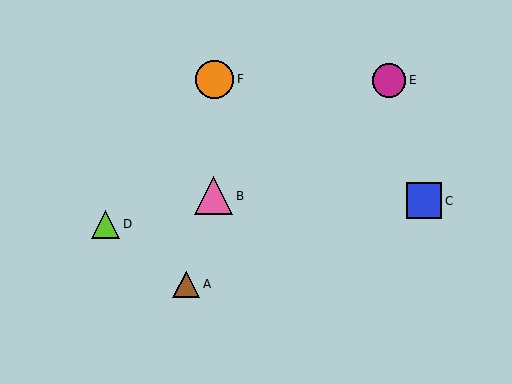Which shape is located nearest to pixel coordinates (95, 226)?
The lime triangle (labeled D) at (106, 224) is nearest to that location.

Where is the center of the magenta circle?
The center of the magenta circle is at (389, 80).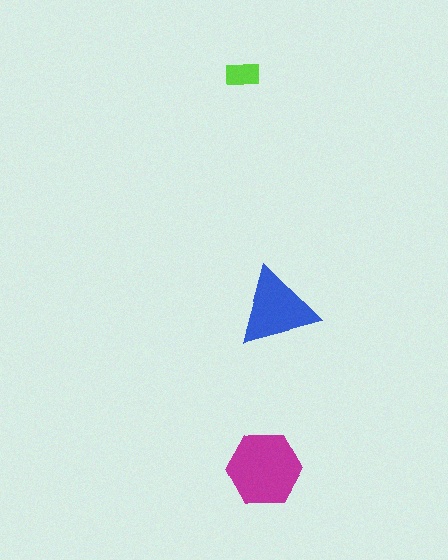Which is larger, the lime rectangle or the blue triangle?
The blue triangle.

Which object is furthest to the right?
The blue triangle is rightmost.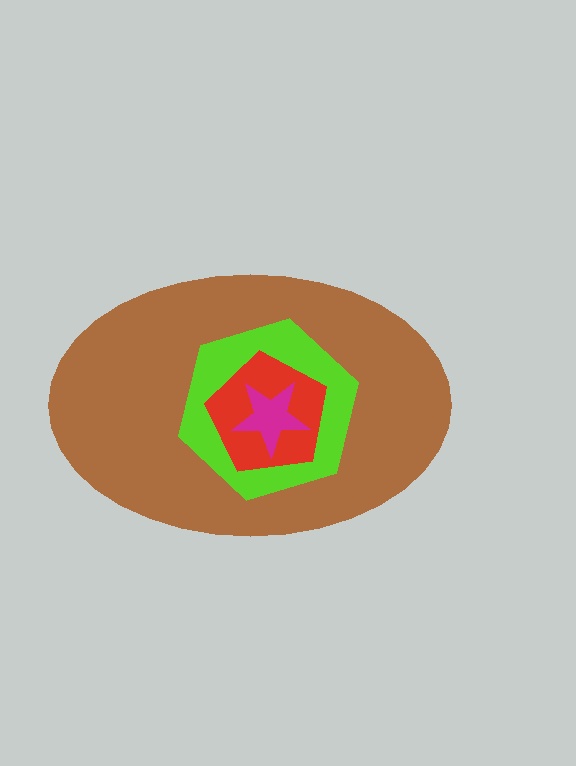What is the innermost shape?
The magenta star.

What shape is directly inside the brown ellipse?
The lime hexagon.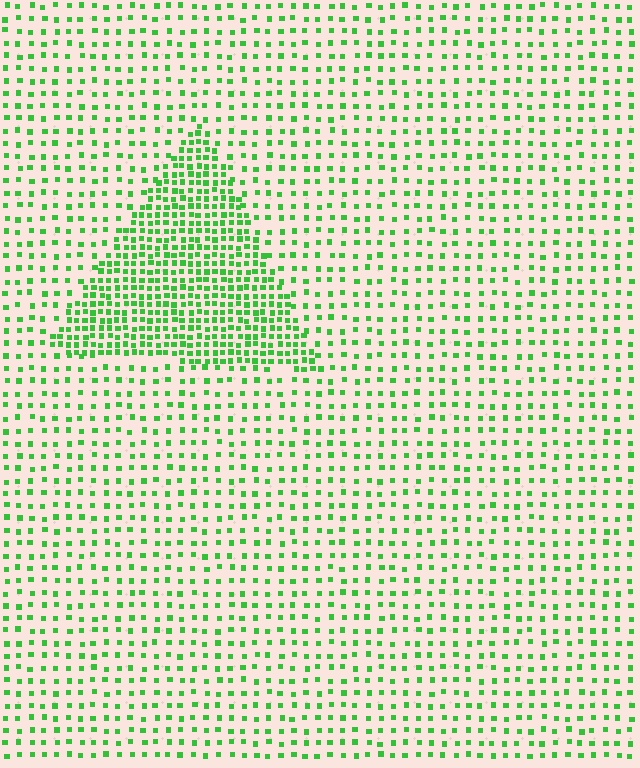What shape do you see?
I see a triangle.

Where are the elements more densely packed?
The elements are more densely packed inside the triangle boundary.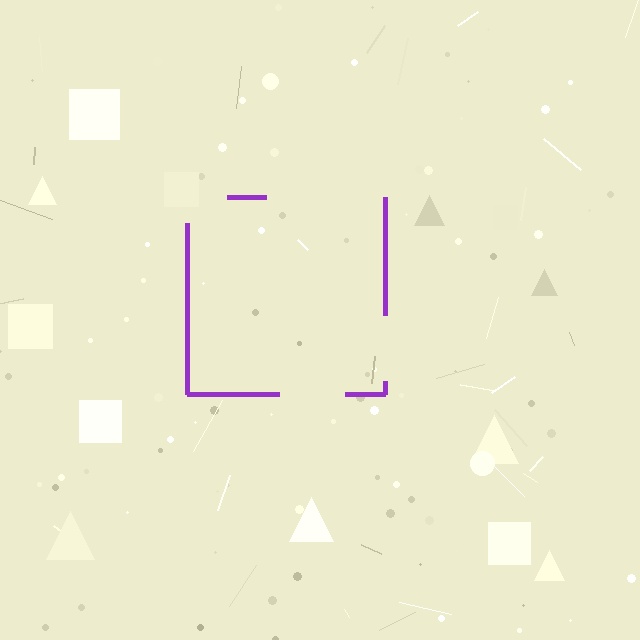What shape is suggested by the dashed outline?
The dashed outline suggests a square.